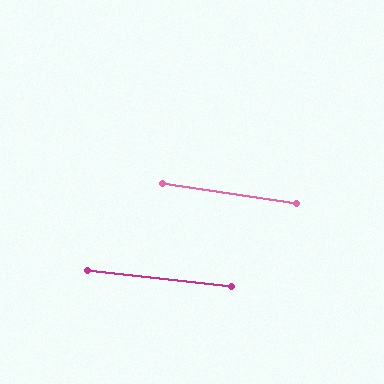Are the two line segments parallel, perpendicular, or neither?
Parallel — their directions differ by only 1.9°.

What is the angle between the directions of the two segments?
Approximately 2 degrees.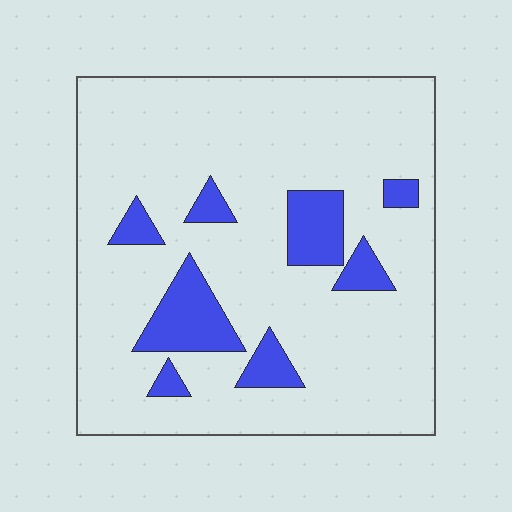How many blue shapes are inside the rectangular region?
8.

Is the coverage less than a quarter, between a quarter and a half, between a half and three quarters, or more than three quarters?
Less than a quarter.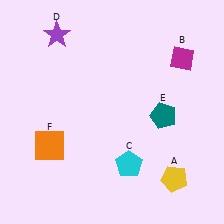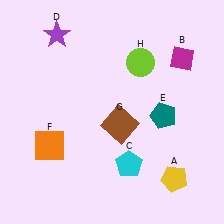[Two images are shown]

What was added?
A brown square (G), a lime circle (H) were added in Image 2.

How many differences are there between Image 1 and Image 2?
There are 2 differences between the two images.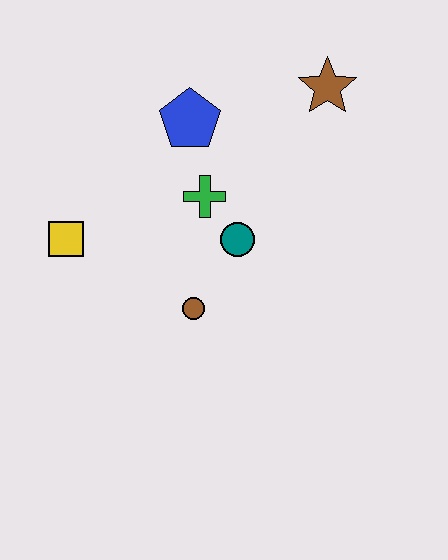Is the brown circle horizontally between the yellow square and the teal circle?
Yes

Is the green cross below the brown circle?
No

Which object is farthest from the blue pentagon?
The brown circle is farthest from the blue pentagon.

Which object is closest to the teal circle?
The green cross is closest to the teal circle.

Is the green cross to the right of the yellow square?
Yes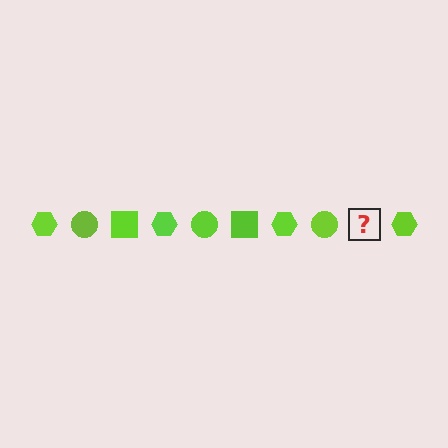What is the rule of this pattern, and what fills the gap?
The rule is that the pattern cycles through hexagon, circle, square shapes in lime. The gap should be filled with a lime square.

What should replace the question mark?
The question mark should be replaced with a lime square.